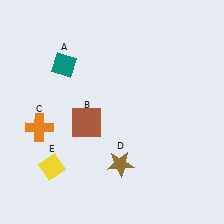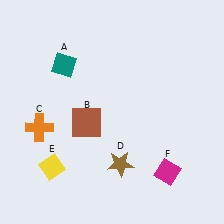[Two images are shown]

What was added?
A magenta diamond (F) was added in Image 2.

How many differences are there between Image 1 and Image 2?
There is 1 difference between the two images.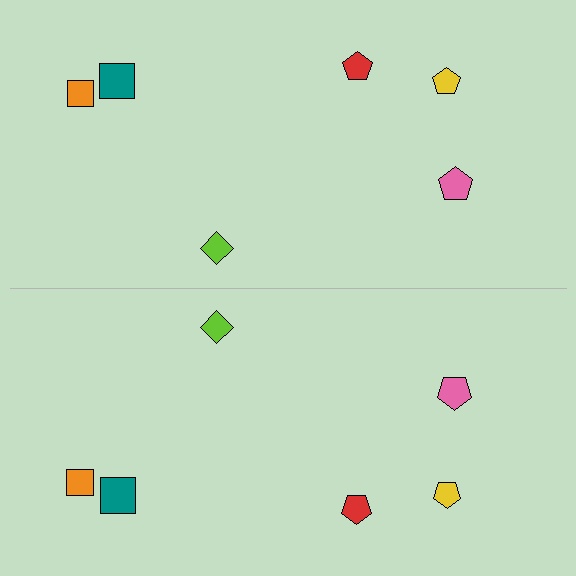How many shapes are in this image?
There are 12 shapes in this image.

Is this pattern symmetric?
Yes, this pattern has bilateral (reflection) symmetry.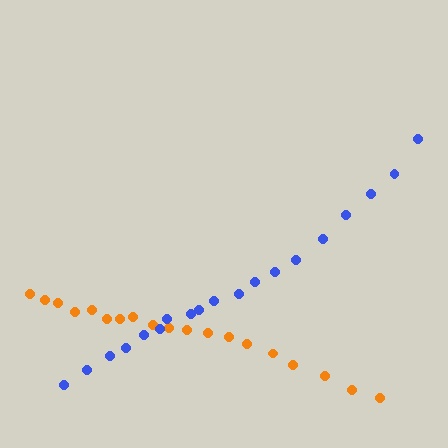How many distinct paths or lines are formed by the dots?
There are 2 distinct paths.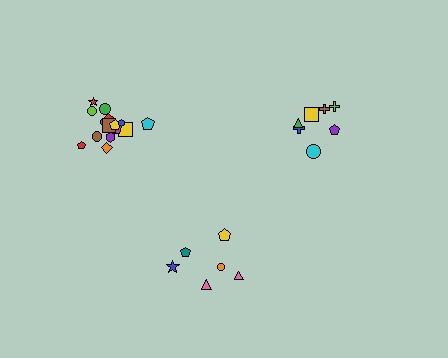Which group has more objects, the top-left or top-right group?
The top-left group.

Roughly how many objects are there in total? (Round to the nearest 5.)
Roughly 30 objects in total.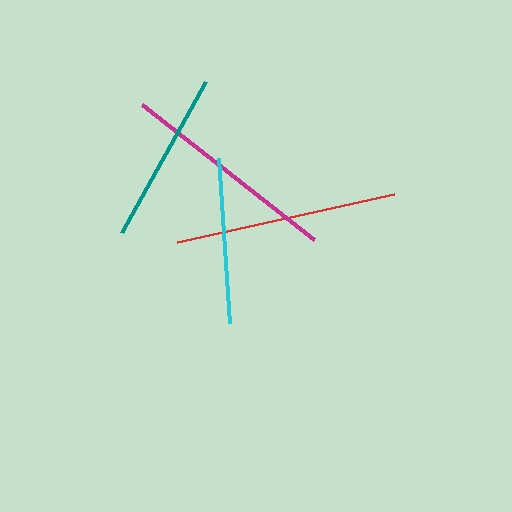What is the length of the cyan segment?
The cyan segment is approximately 165 pixels long.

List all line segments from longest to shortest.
From longest to shortest: red, magenta, teal, cyan.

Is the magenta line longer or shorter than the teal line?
The magenta line is longer than the teal line.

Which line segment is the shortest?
The cyan line is the shortest at approximately 165 pixels.